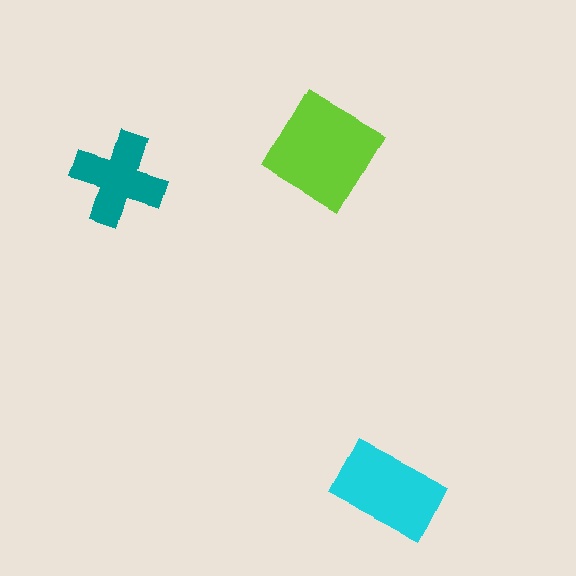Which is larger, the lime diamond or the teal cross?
The lime diamond.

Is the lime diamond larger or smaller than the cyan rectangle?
Larger.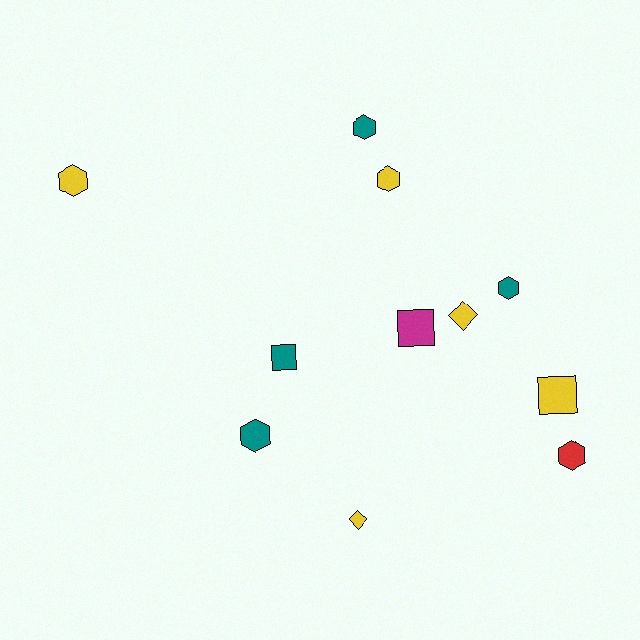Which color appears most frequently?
Yellow, with 5 objects.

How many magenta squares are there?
There is 1 magenta square.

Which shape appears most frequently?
Hexagon, with 6 objects.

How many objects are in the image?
There are 11 objects.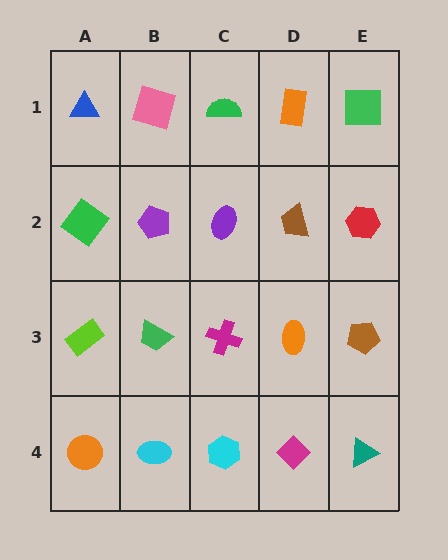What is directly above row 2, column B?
A pink square.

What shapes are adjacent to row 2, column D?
An orange rectangle (row 1, column D), an orange ellipse (row 3, column D), a purple ellipse (row 2, column C), a red hexagon (row 2, column E).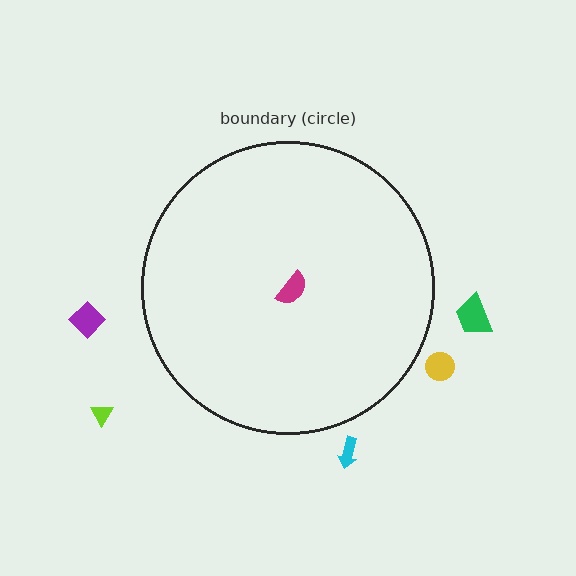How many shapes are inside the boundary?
1 inside, 5 outside.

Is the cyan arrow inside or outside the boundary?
Outside.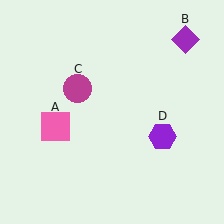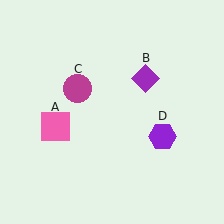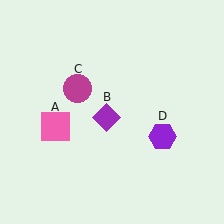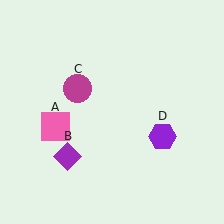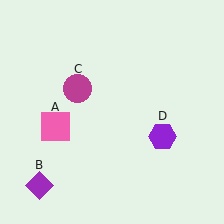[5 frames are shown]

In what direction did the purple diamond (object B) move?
The purple diamond (object B) moved down and to the left.